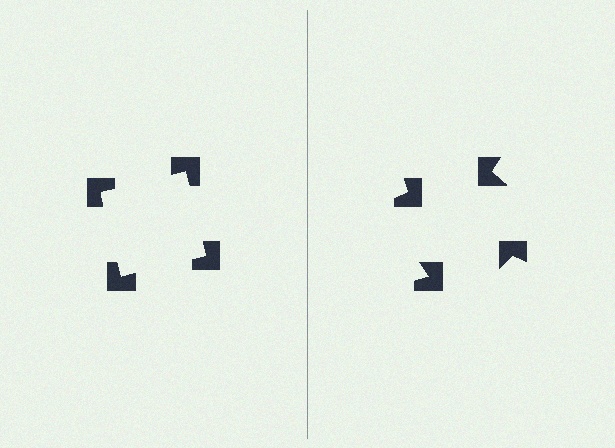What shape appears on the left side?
An illusory square.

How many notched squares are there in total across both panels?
8 — 4 on each side.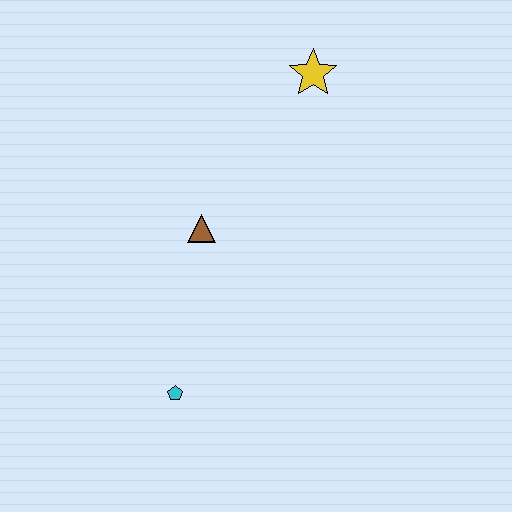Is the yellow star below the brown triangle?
No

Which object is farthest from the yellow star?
The cyan pentagon is farthest from the yellow star.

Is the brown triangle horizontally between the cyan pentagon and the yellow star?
Yes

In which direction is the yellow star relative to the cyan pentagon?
The yellow star is above the cyan pentagon.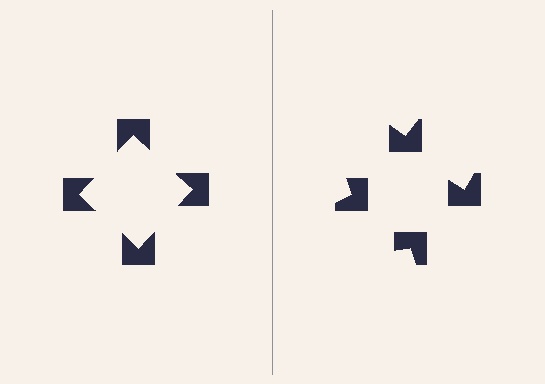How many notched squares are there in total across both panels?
8 — 4 on each side.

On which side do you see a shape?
An illusory square appears on the left side. On the right side the wedge cuts are rotated, so no coherent shape forms.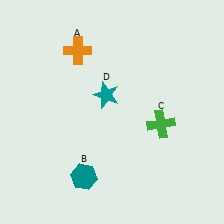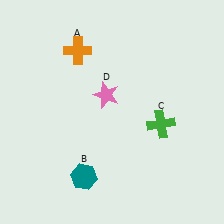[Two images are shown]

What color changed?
The star (D) changed from teal in Image 1 to pink in Image 2.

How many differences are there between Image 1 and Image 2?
There is 1 difference between the two images.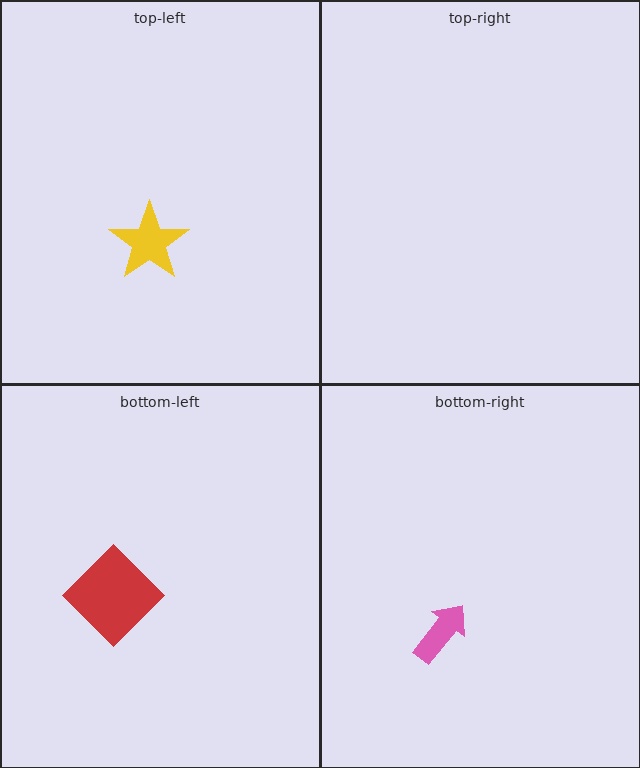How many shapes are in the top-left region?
1.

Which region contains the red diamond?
The bottom-left region.